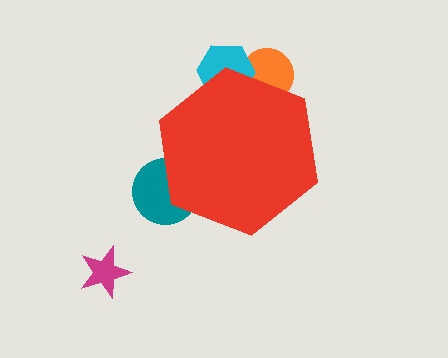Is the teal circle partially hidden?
Yes, the teal circle is partially hidden behind the red hexagon.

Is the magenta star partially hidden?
No, the magenta star is fully visible.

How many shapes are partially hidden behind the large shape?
3 shapes are partially hidden.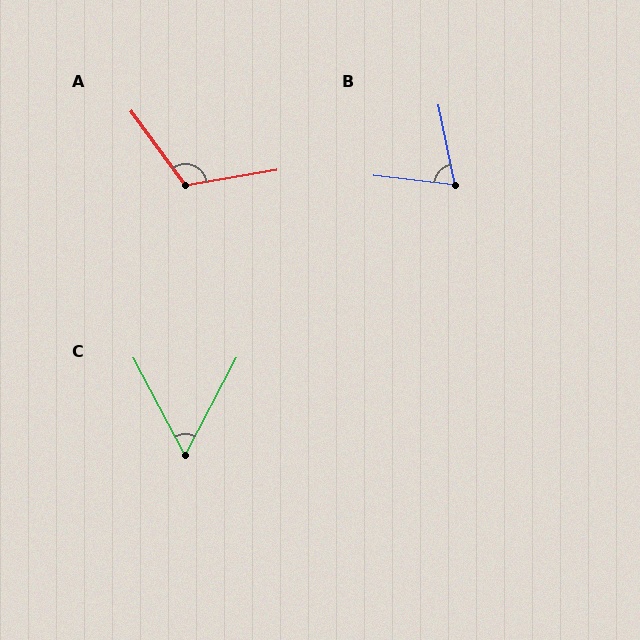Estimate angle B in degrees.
Approximately 72 degrees.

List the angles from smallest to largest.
C (56°), B (72°), A (116°).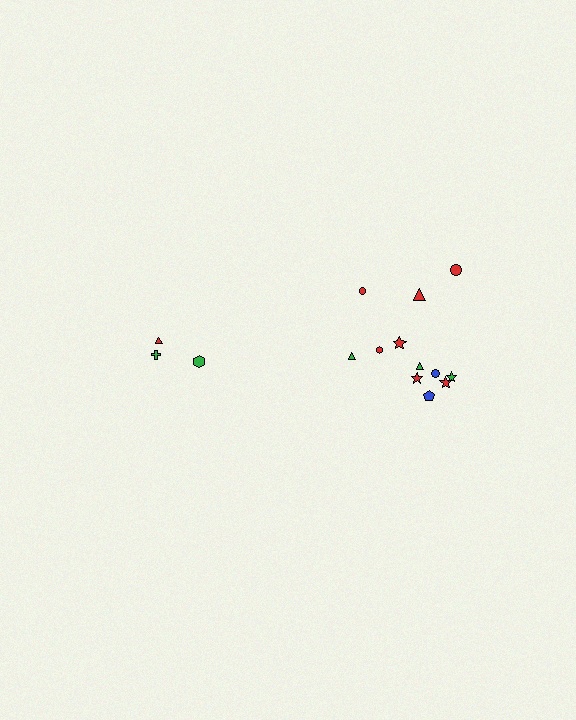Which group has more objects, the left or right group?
The right group.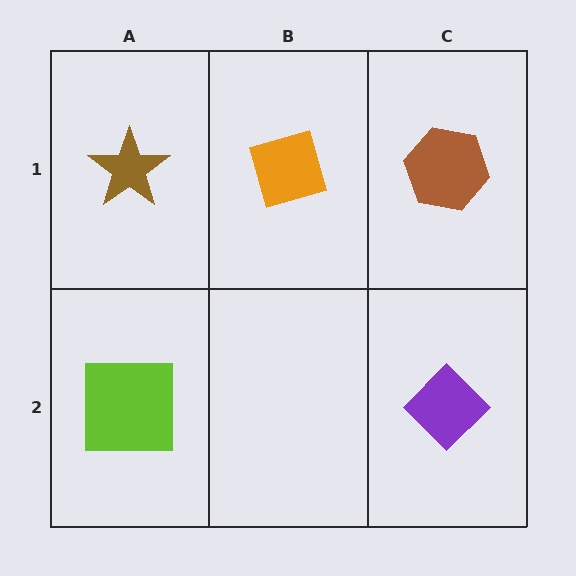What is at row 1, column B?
An orange diamond.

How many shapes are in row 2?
2 shapes.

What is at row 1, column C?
A brown hexagon.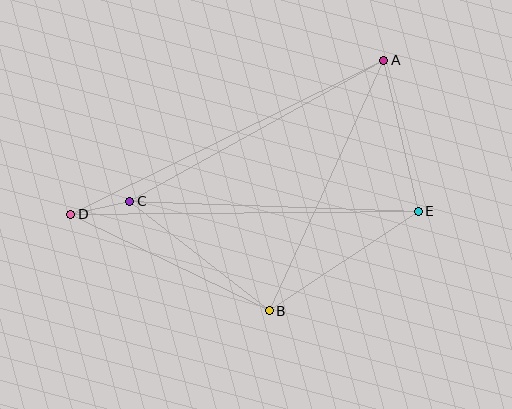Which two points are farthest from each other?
Points A and D are farthest from each other.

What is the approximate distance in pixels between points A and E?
The distance between A and E is approximately 155 pixels.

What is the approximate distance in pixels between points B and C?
The distance between B and C is approximately 177 pixels.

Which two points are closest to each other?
Points C and D are closest to each other.